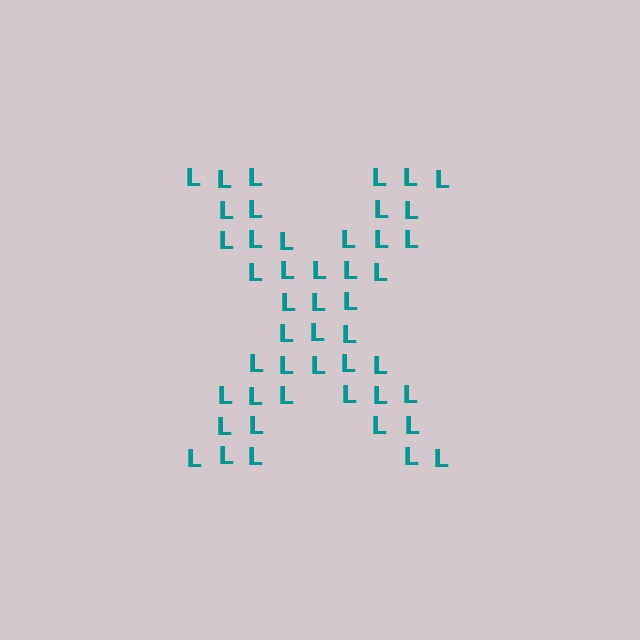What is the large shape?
The large shape is the letter X.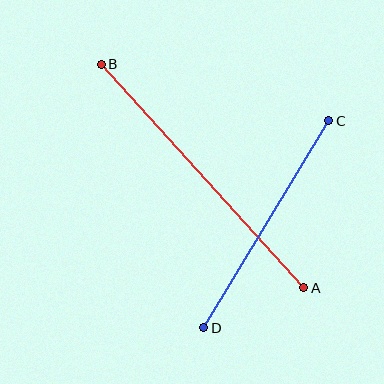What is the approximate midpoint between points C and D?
The midpoint is at approximately (266, 224) pixels.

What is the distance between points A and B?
The distance is approximately 301 pixels.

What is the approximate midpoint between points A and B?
The midpoint is at approximately (202, 176) pixels.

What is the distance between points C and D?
The distance is approximately 242 pixels.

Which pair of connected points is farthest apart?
Points A and B are farthest apart.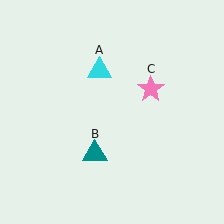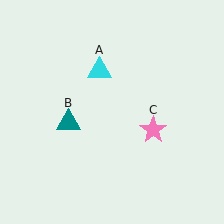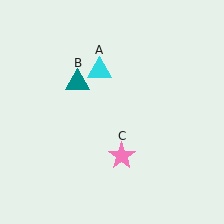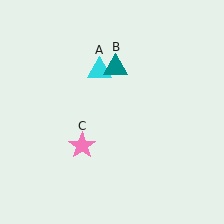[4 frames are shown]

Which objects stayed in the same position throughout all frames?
Cyan triangle (object A) remained stationary.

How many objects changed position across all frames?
2 objects changed position: teal triangle (object B), pink star (object C).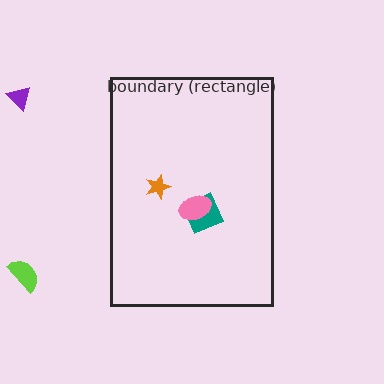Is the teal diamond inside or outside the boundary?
Inside.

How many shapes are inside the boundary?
3 inside, 2 outside.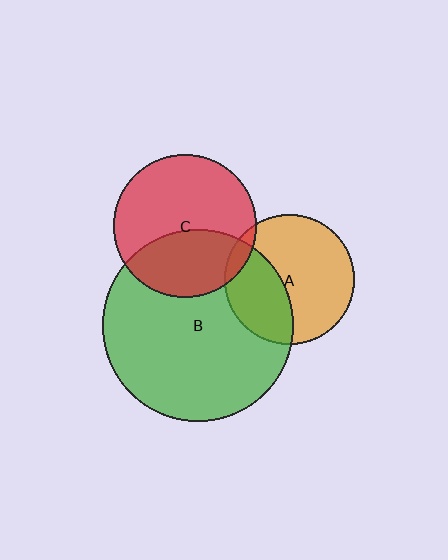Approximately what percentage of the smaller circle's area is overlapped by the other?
Approximately 35%.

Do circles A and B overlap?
Yes.